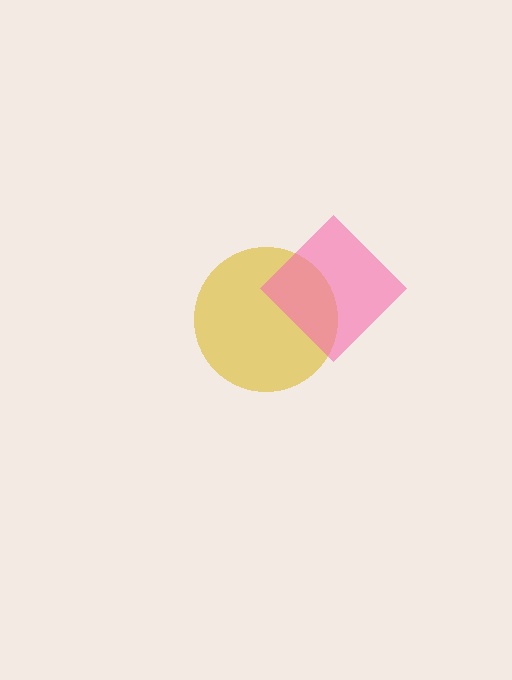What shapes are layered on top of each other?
The layered shapes are: a yellow circle, a pink diamond.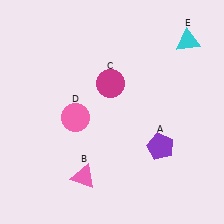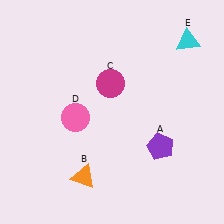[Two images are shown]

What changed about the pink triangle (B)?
In Image 1, B is pink. In Image 2, it changed to orange.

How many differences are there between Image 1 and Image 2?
There is 1 difference between the two images.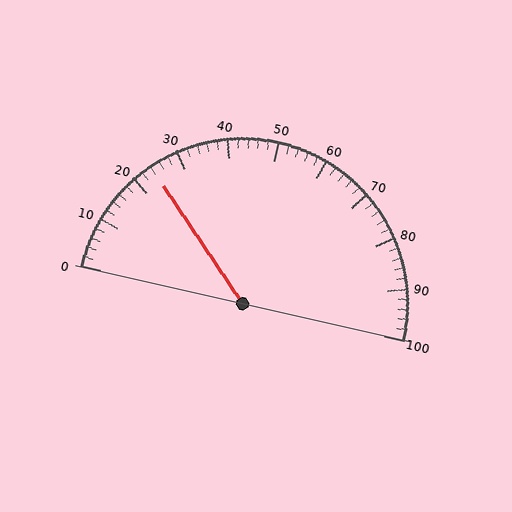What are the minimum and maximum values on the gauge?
The gauge ranges from 0 to 100.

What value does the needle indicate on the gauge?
The needle indicates approximately 24.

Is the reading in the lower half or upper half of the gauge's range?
The reading is in the lower half of the range (0 to 100).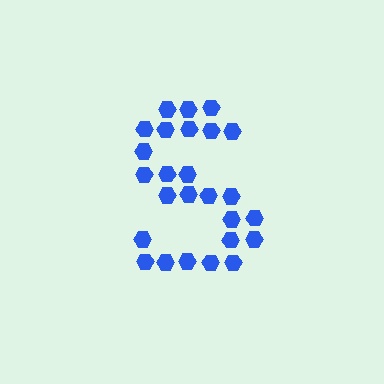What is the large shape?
The large shape is the letter S.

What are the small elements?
The small elements are hexagons.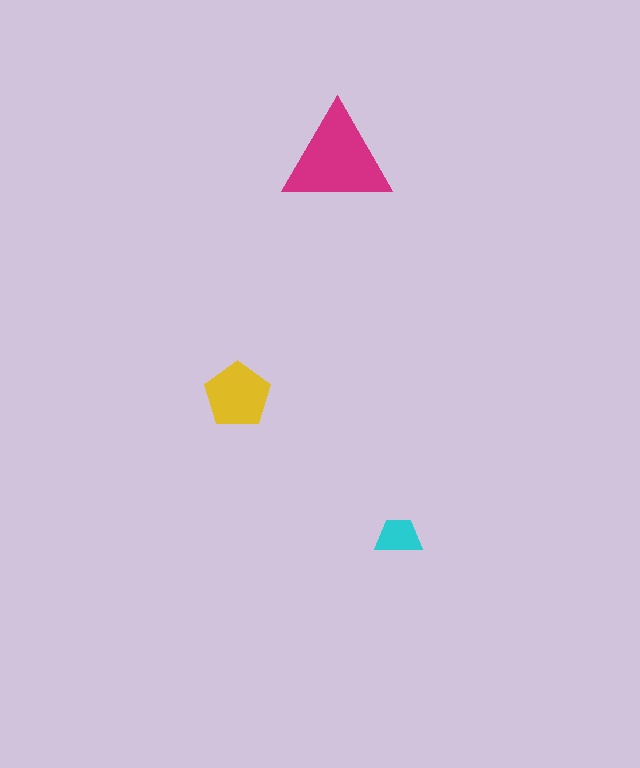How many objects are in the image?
There are 3 objects in the image.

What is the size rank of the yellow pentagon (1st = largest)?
2nd.